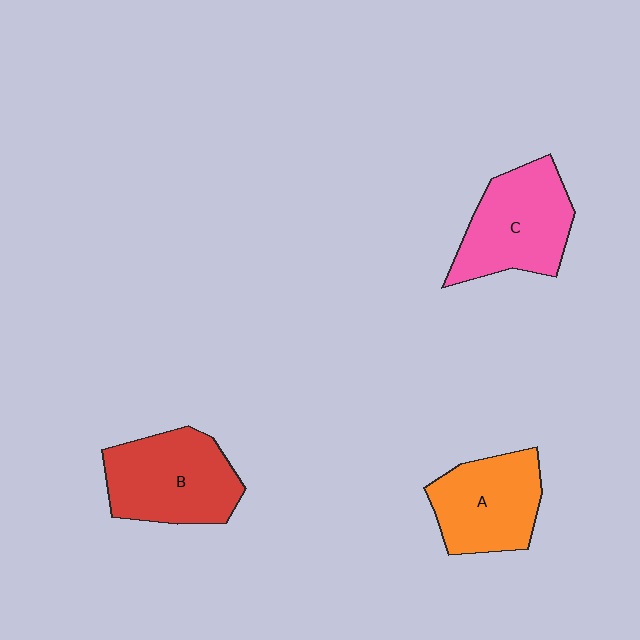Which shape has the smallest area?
Shape A (orange).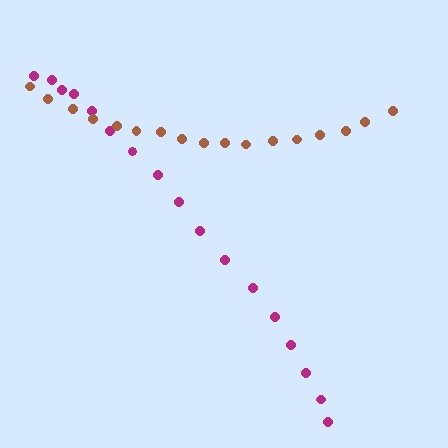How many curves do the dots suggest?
There are 2 distinct paths.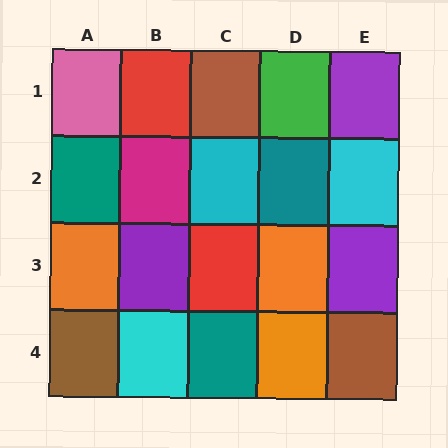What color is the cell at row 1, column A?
Pink.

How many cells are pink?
1 cell is pink.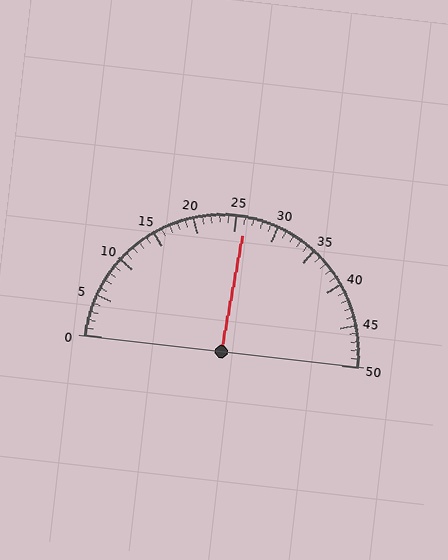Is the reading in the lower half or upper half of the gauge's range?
The reading is in the upper half of the range (0 to 50).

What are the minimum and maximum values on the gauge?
The gauge ranges from 0 to 50.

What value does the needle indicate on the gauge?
The needle indicates approximately 26.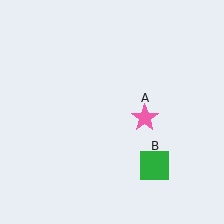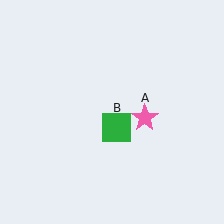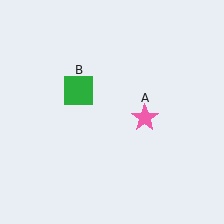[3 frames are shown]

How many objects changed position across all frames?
1 object changed position: green square (object B).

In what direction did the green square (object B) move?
The green square (object B) moved up and to the left.